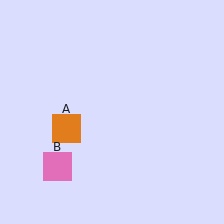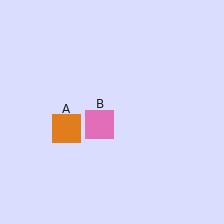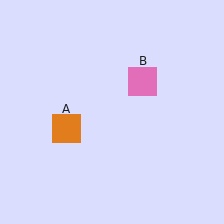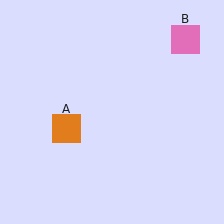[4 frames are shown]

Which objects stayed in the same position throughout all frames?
Orange square (object A) remained stationary.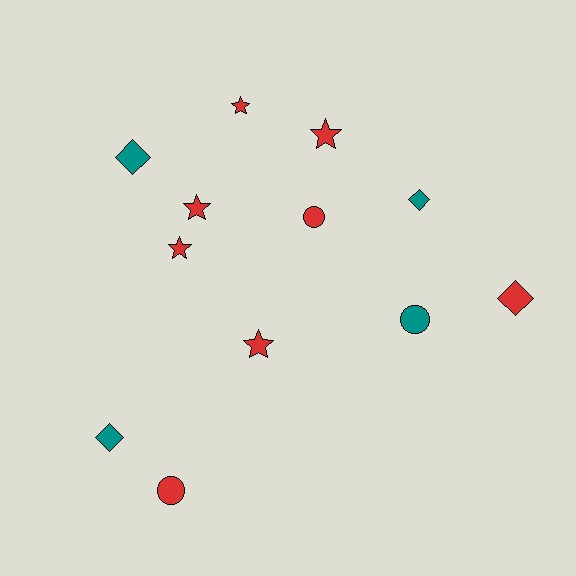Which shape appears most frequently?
Star, with 5 objects.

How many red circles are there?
There are 2 red circles.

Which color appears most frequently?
Red, with 8 objects.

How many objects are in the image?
There are 12 objects.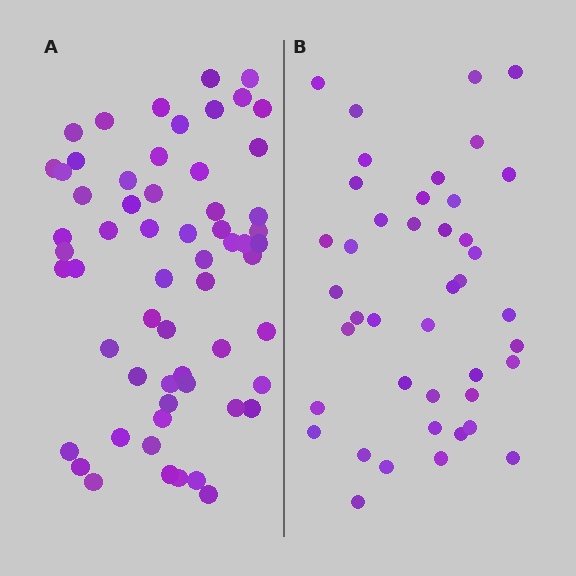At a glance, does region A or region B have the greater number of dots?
Region A (the left region) has more dots.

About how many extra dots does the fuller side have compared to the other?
Region A has approximately 20 more dots than region B.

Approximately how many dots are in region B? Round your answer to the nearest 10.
About 40 dots. (The exact count is 42, which rounds to 40.)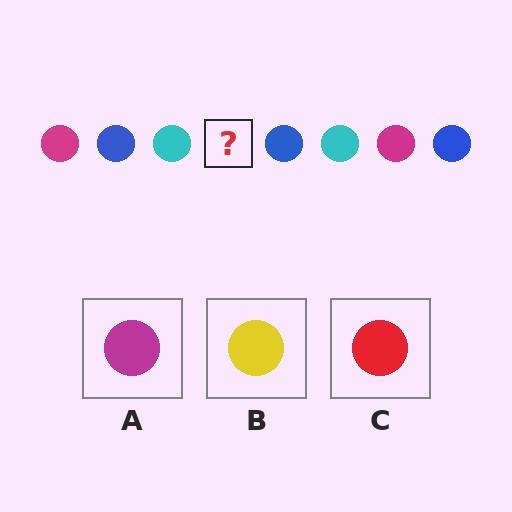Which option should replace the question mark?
Option A.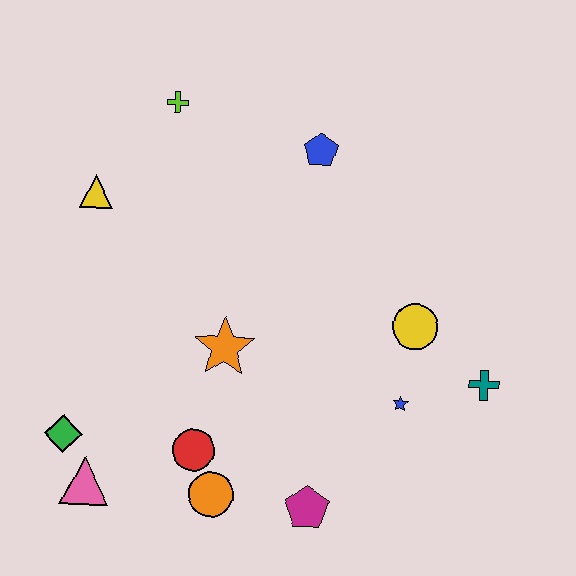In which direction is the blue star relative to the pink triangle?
The blue star is to the right of the pink triangle.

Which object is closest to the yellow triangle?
The lime cross is closest to the yellow triangle.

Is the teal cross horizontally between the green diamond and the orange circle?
No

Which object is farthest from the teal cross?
The yellow triangle is farthest from the teal cross.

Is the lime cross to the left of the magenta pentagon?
Yes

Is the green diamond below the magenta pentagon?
No